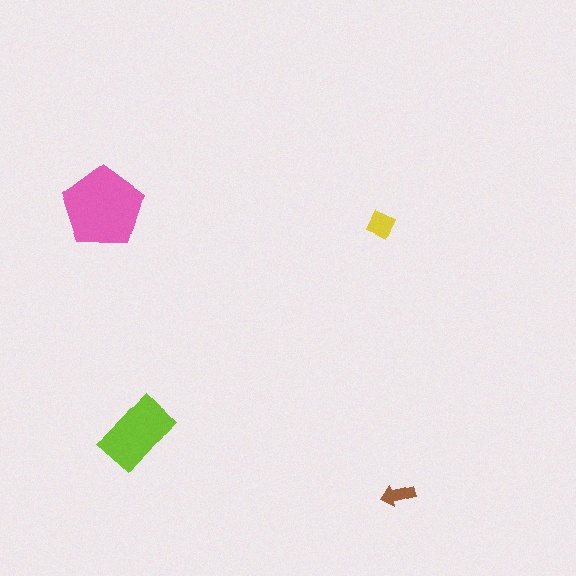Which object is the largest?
The pink pentagon.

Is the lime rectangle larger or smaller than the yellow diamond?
Larger.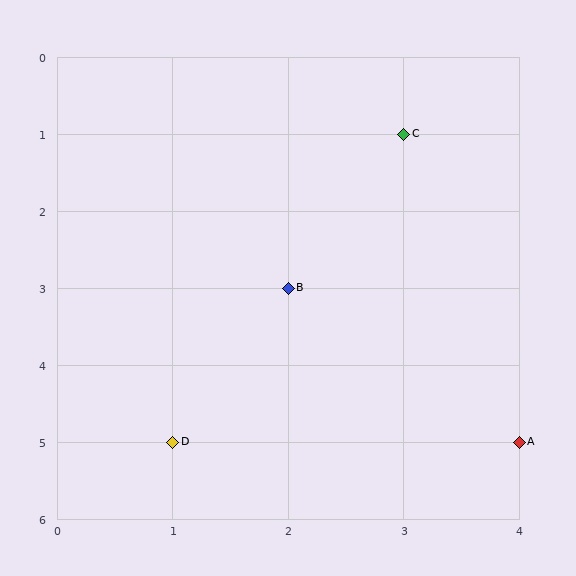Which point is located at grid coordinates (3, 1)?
Point C is at (3, 1).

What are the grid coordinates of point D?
Point D is at grid coordinates (1, 5).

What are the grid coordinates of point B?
Point B is at grid coordinates (2, 3).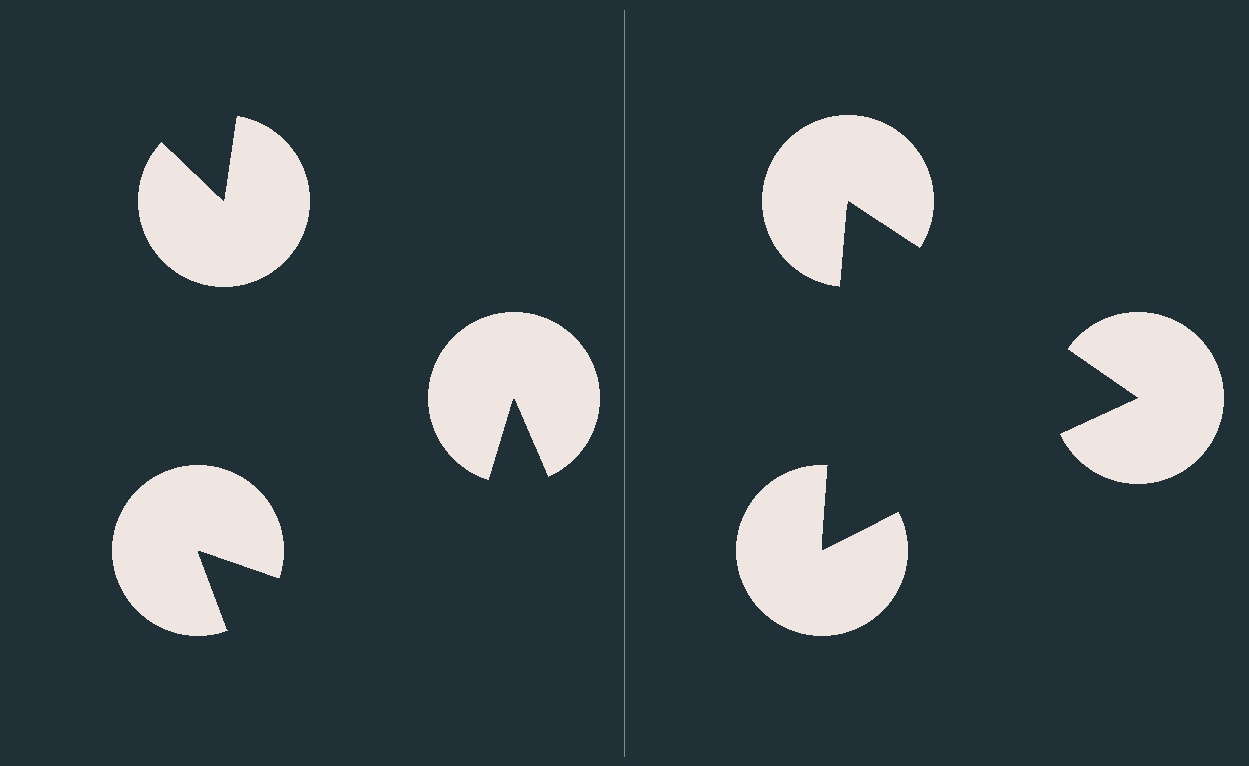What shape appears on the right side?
An illusory triangle.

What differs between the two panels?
The pac-man discs are positioned identically on both sides; only the wedge orientations differ. On the right they align to a triangle; on the left they are misaligned.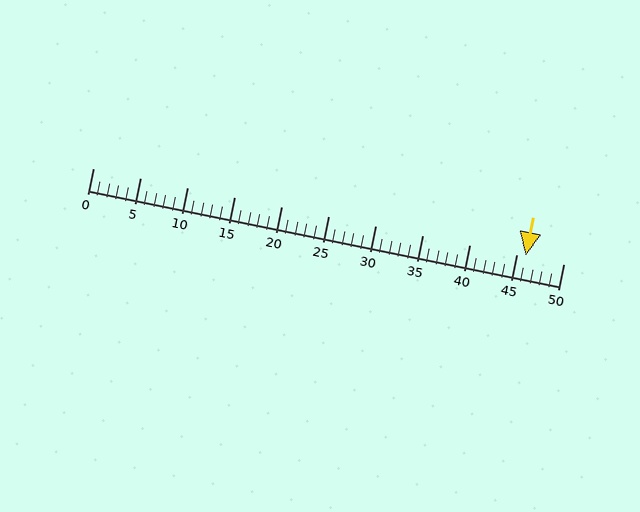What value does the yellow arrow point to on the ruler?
The yellow arrow points to approximately 46.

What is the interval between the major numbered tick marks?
The major tick marks are spaced 5 units apart.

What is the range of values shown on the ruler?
The ruler shows values from 0 to 50.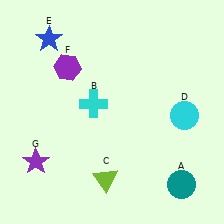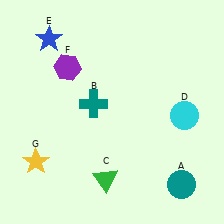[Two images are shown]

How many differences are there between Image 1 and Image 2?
There are 3 differences between the two images.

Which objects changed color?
B changed from cyan to teal. C changed from lime to green. G changed from purple to yellow.